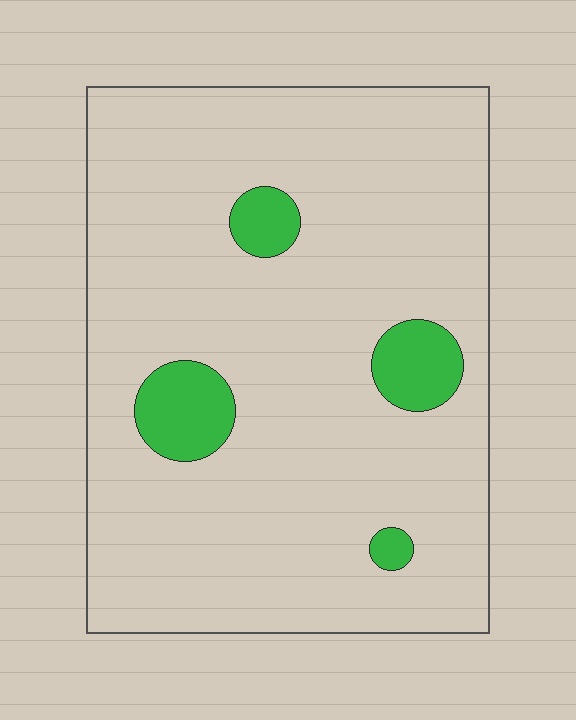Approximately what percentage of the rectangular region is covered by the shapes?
Approximately 10%.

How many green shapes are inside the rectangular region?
4.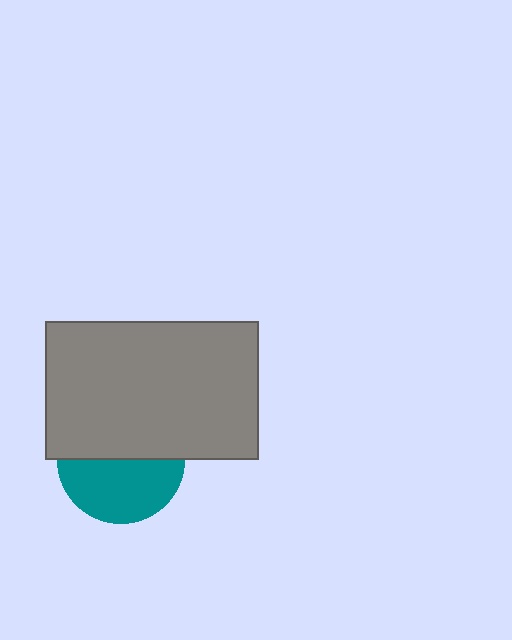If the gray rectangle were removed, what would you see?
You would see the complete teal circle.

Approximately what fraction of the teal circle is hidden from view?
Roughly 50% of the teal circle is hidden behind the gray rectangle.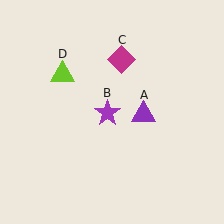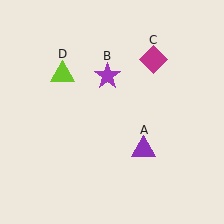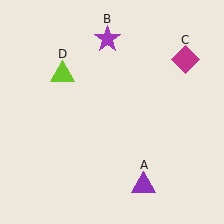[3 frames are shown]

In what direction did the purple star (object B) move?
The purple star (object B) moved up.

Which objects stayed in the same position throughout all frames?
Lime triangle (object D) remained stationary.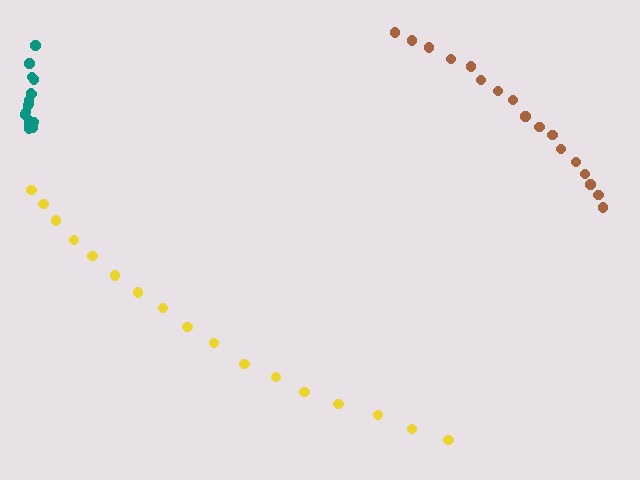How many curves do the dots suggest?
There are 3 distinct paths.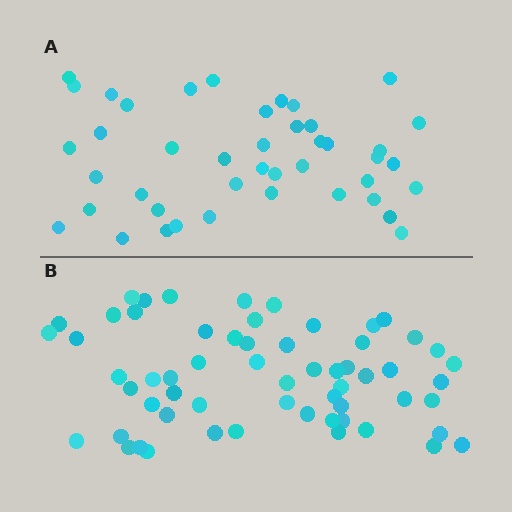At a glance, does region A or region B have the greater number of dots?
Region B (the bottom region) has more dots.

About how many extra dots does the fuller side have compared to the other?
Region B has approximately 15 more dots than region A.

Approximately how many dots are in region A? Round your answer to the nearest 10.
About 40 dots. (The exact count is 43, which rounds to 40.)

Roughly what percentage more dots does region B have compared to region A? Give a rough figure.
About 40% more.